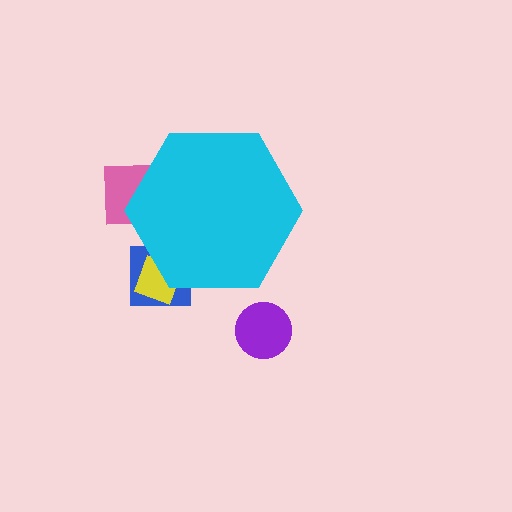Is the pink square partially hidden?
Yes, the pink square is partially hidden behind the cyan hexagon.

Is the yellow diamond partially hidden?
Yes, the yellow diamond is partially hidden behind the cyan hexagon.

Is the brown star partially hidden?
Yes, the brown star is partially hidden behind the cyan hexagon.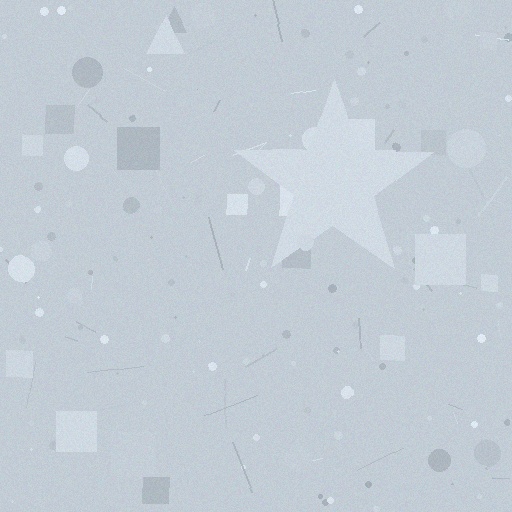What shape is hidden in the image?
A star is hidden in the image.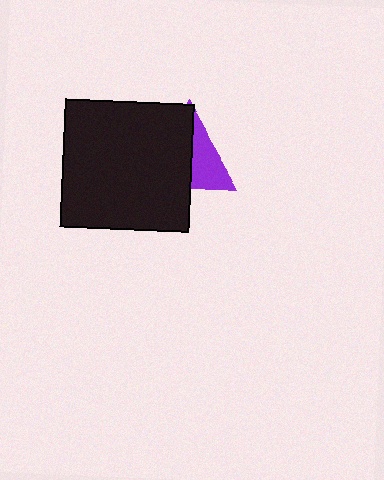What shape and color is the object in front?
The object in front is a black square.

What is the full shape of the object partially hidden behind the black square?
The partially hidden object is a purple triangle.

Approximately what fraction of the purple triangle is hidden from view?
Roughly 61% of the purple triangle is hidden behind the black square.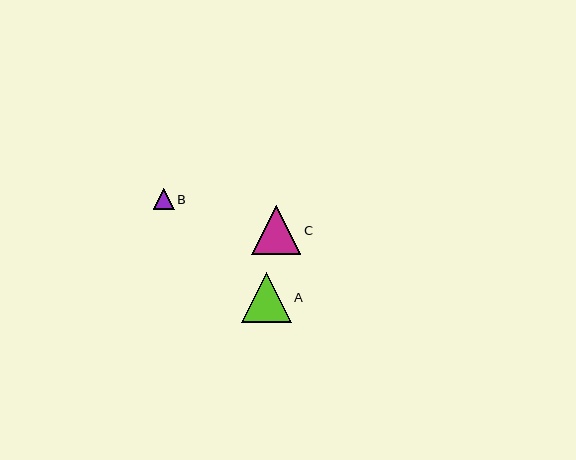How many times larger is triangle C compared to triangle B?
Triangle C is approximately 2.4 times the size of triangle B.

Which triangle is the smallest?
Triangle B is the smallest with a size of approximately 21 pixels.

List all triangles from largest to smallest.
From largest to smallest: A, C, B.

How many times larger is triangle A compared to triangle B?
Triangle A is approximately 2.4 times the size of triangle B.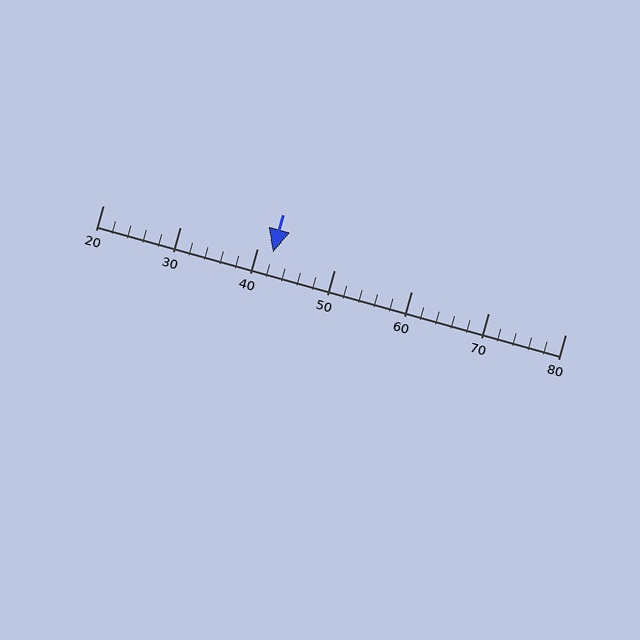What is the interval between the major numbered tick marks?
The major tick marks are spaced 10 units apart.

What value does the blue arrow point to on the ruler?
The blue arrow points to approximately 42.